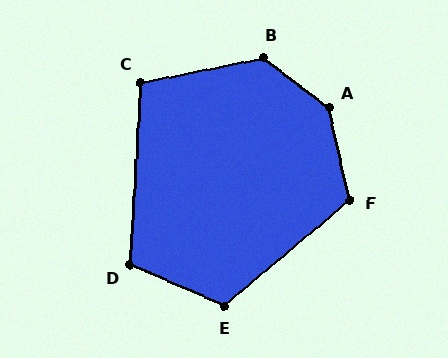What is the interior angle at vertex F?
Approximately 118 degrees (obtuse).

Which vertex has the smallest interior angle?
C, at approximately 105 degrees.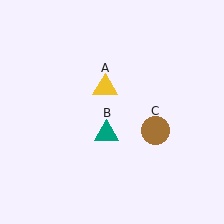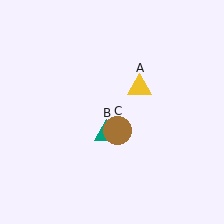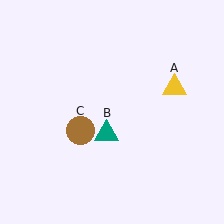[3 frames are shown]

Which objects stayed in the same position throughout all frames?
Teal triangle (object B) remained stationary.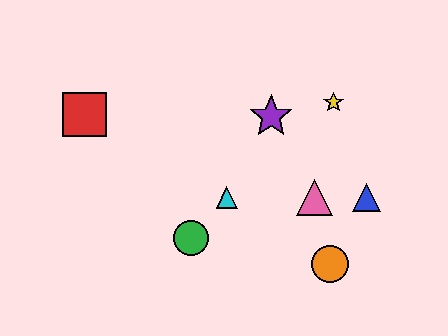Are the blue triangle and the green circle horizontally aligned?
No, the blue triangle is at y≈197 and the green circle is at y≈238.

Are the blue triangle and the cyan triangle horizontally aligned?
Yes, both are at y≈197.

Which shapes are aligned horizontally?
The blue triangle, the cyan triangle, the pink triangle are aligned horizontally.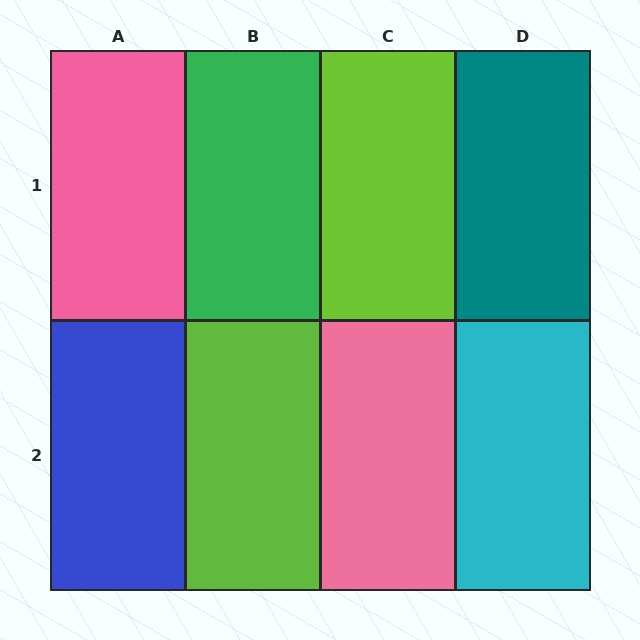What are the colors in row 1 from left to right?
Pink, green, lime, teal.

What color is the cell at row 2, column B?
Lime.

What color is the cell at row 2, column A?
Blue.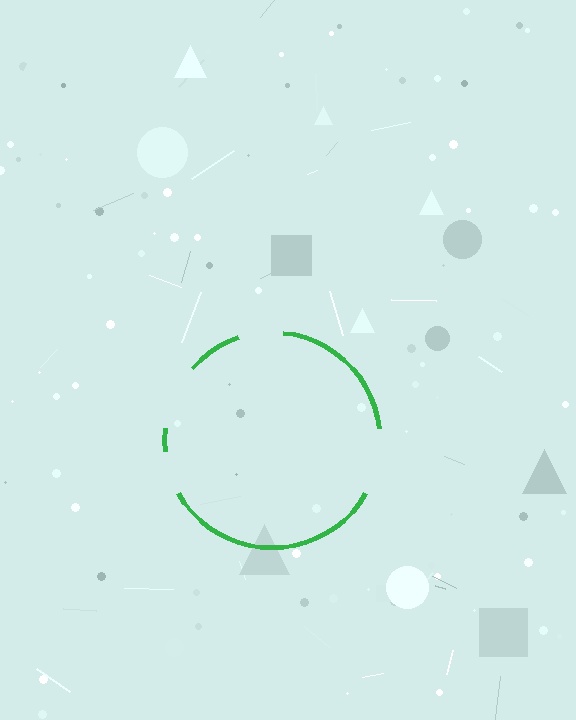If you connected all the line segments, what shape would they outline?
They would outline a circle.